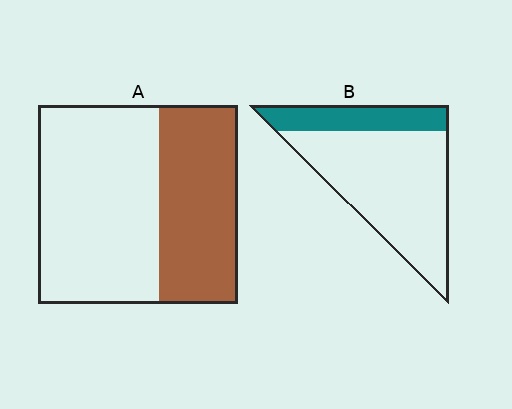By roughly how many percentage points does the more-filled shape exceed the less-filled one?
By roughly 15 percentage points (A over B).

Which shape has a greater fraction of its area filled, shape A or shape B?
Shape A.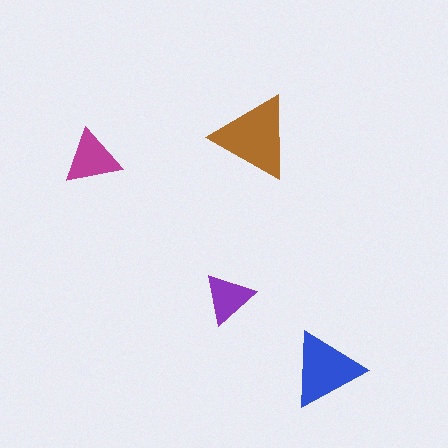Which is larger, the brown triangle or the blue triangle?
The brown one.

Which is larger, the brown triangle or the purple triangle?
The brown one.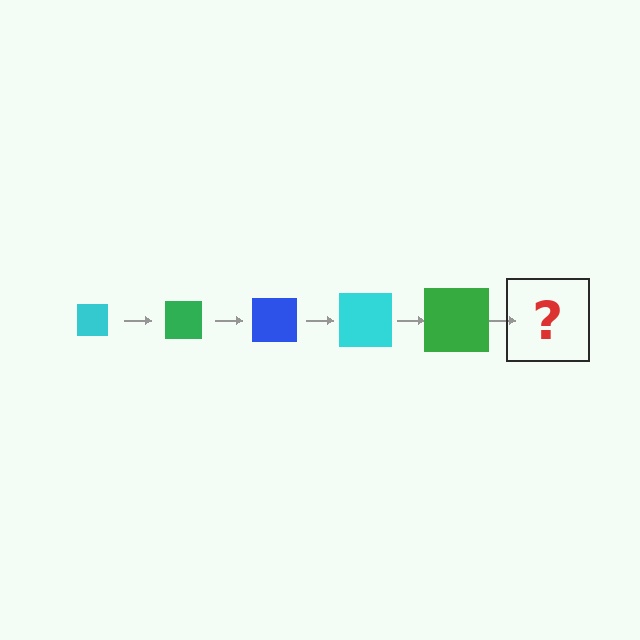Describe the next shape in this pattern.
It should be a blue square, larger than the previous one.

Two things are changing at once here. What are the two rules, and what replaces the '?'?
The two rules are that the square grows larger each step and the color cycles through cyan, green, and blue. The '?' should be a blue square, larger than the previous one.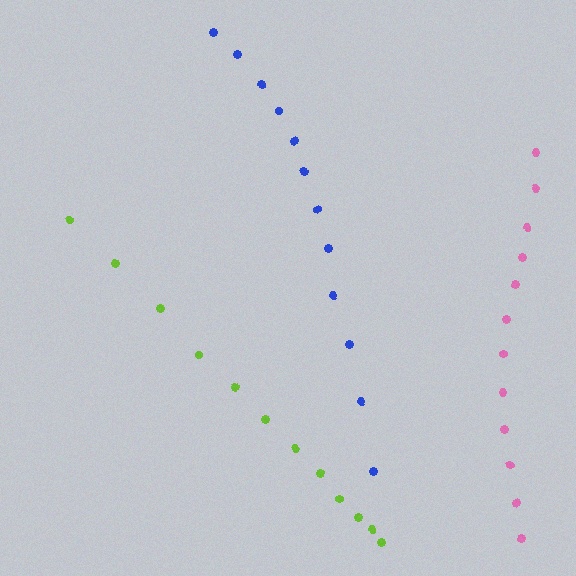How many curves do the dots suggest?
There are 3 distinct paths.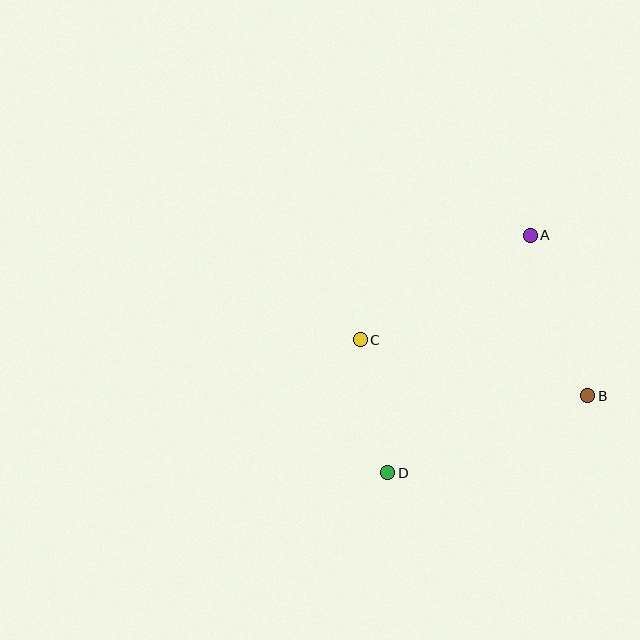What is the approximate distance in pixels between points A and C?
The distance between A and C is approximately 200 pixels.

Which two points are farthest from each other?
Points A and D are farthest from each other.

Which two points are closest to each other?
Points C and D are closest to each other.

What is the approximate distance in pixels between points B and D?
The distance between B and D is approximately 214 pixels.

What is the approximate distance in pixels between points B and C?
The distance between B and C is approximately 235 pixels.